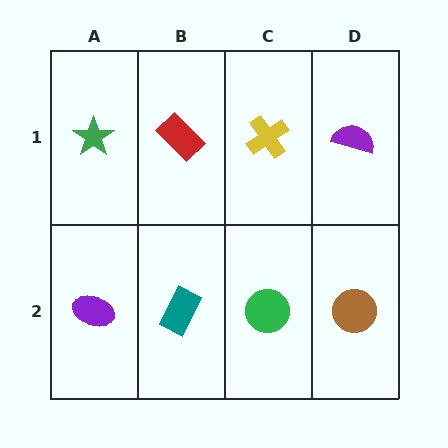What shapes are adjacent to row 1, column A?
A purple ellipse (row 2, column A), a red rectangle (row 1, column B).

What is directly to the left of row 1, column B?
A green star.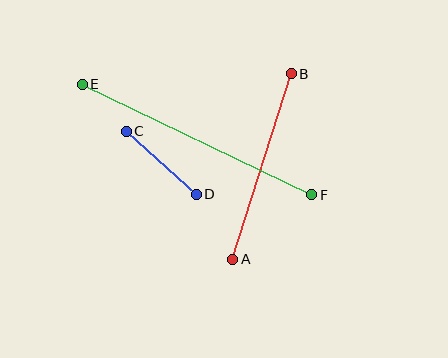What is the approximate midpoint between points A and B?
The midpoint is at approximately (262, 167) pixels.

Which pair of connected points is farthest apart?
Points E and F are farthest apart.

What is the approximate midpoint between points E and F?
The midpoint is at approximately (197, 140) pixels.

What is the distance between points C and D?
The distance is approximately 94 pixels.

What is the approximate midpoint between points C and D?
The midpoint is at approximately (161, 163) pixels.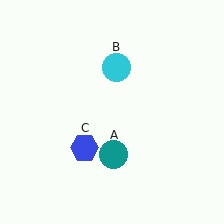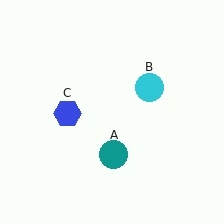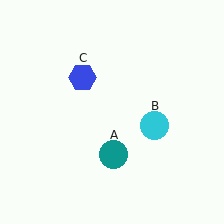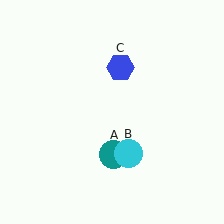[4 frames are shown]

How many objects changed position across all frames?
2 objects changed position: cyan circle (object B), blue hexagon (object C).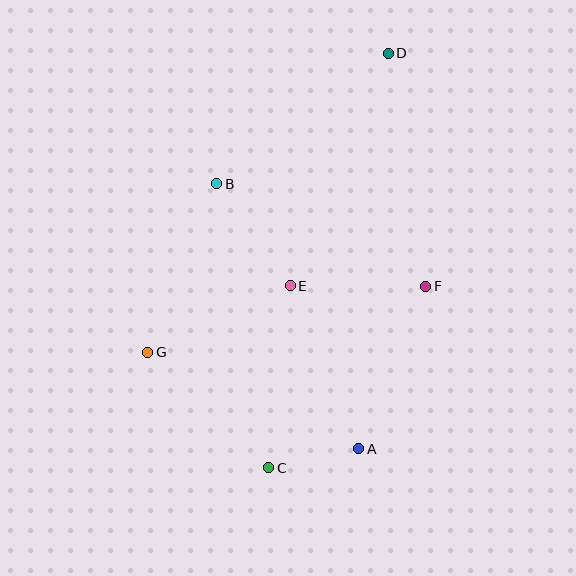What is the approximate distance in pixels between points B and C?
The distance between B and C is approximately 289 pixels.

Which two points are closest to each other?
Points A and C are closest to each other.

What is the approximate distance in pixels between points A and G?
The distance between A and G is approximately 232 pixels.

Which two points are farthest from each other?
Points C and D are farthest from each other.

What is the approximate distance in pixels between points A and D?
The distance between A and D is approximately 397 pixels.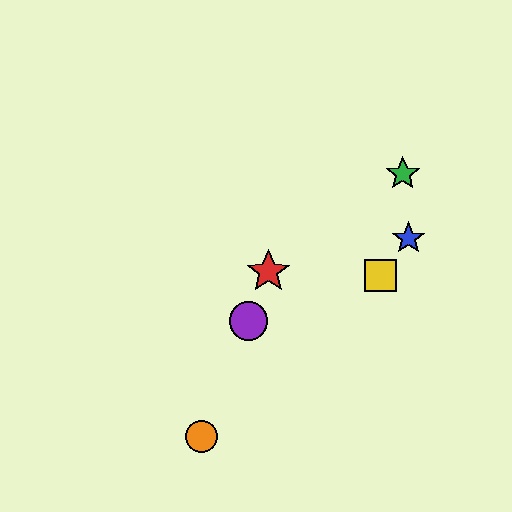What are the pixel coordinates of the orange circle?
The orange circle is at (201, 437).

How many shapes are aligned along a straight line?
3 shapes (the red star, the purple circle, the orange circle) are aligned along a straight line.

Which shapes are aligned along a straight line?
The red star, the purple circle, the orange circle are aligned along a straight line.